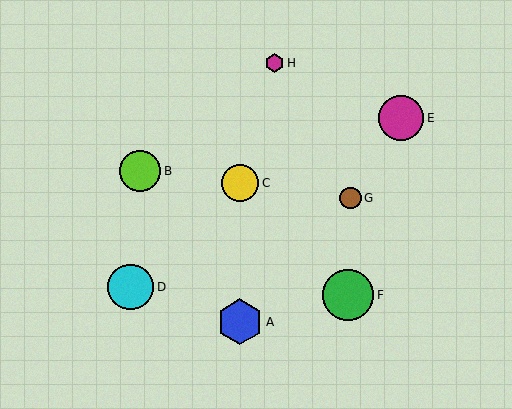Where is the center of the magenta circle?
The center of the magenta circle is at (401, 118).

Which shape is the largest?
The green circle (labeled F) is the largest.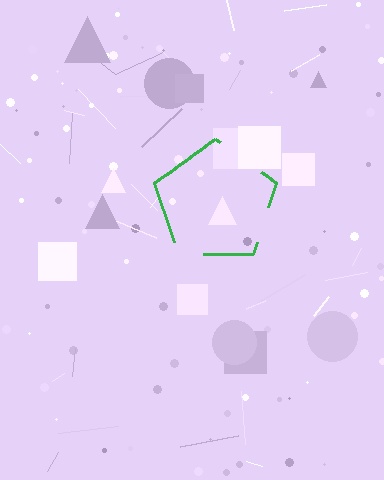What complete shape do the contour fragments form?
The contour fragments form a pentagon.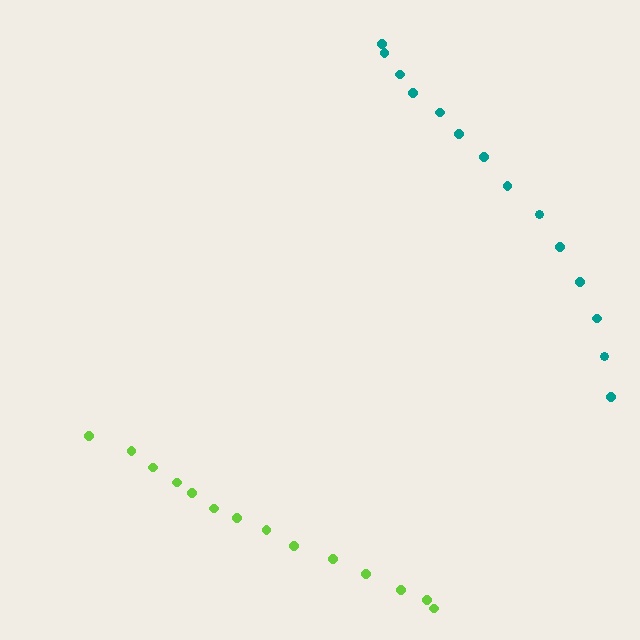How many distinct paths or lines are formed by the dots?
There are 2 distinct paths.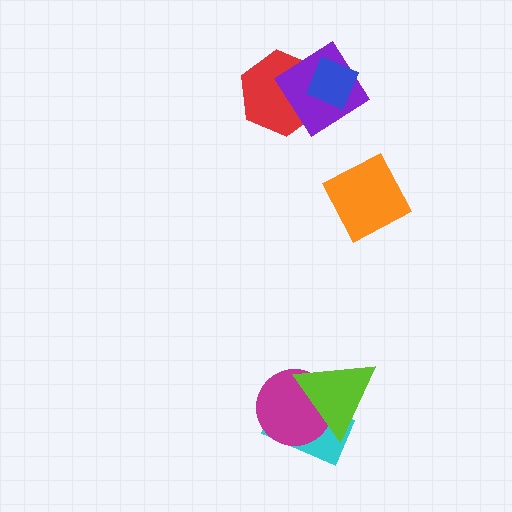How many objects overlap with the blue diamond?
2 objects overlap with the blue diamond.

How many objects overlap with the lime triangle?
2 objects overlap with the lime triangle.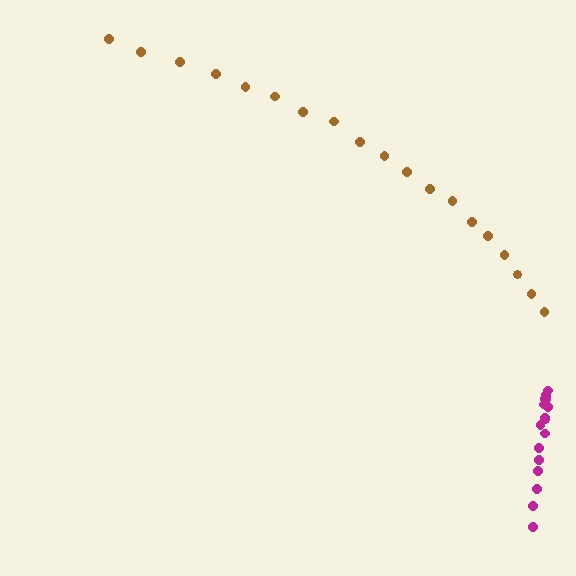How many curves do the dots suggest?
There are 2 distinct paths.